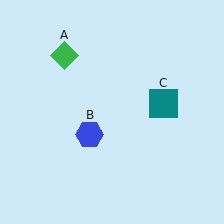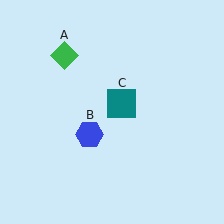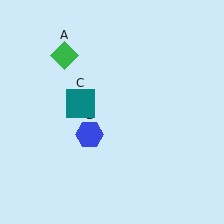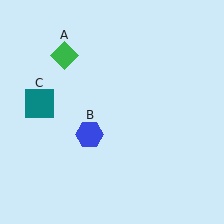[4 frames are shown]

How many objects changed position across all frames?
1 object changed position: teal square (object C).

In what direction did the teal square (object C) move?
The teal square (object C) moved left.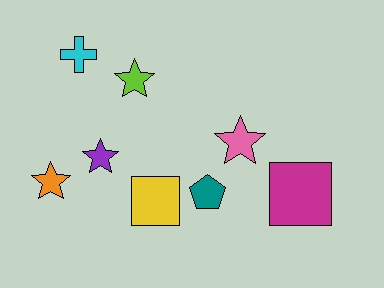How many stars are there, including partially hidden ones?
There are 4 stars.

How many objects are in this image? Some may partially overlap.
There are 8 objects.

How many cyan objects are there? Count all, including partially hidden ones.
There is 1 cyan object.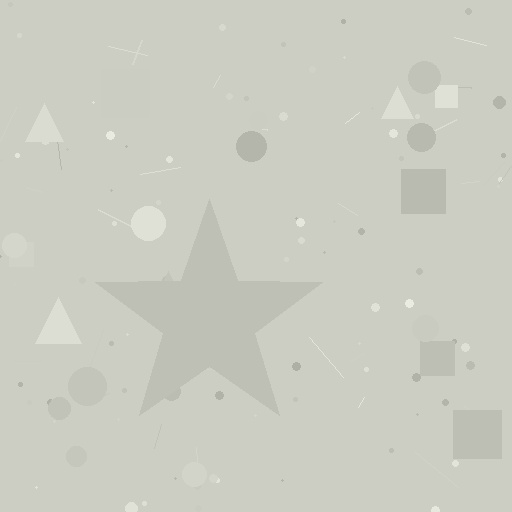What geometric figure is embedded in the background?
A star is embedded in the background.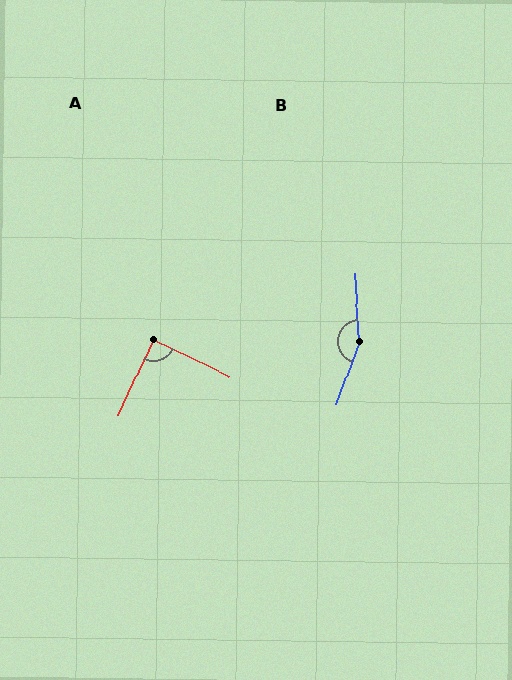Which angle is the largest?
B, at approximately 157 degrees.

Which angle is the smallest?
A, at approximately 88 degrees.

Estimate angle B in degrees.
Approximately 157 degrees.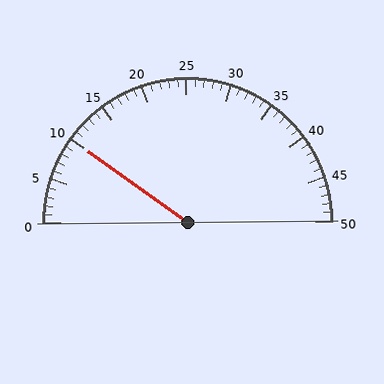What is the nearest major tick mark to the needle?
The nearest major tick mark is 10.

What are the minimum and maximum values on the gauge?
The gauge ranges from 0 to 50.